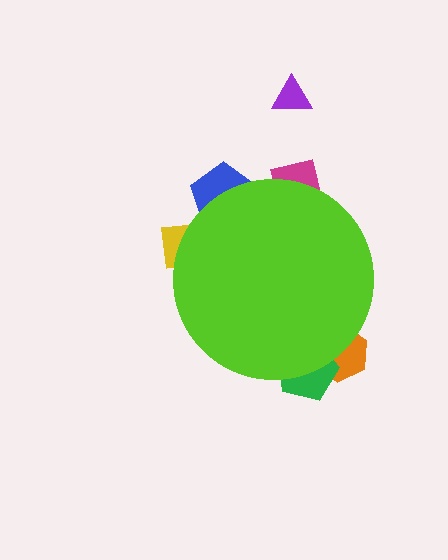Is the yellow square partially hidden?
Yes, the yellow square is partially hidden behind the lime circle.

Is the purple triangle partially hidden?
No, the purple triangle is fully visible.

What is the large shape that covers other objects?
A lime circle.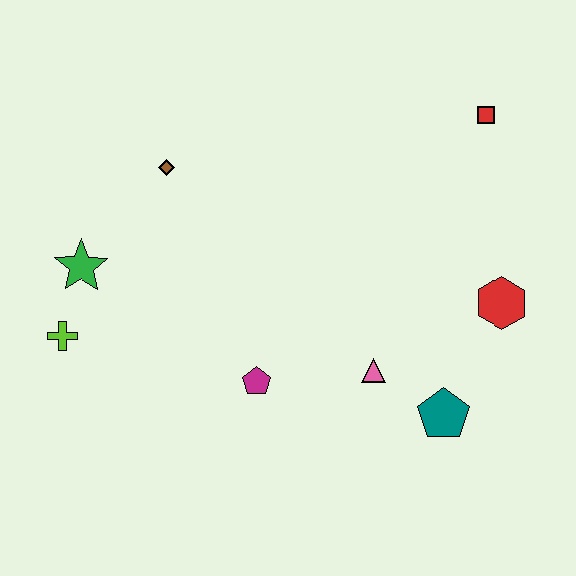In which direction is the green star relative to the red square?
The green star is to the left of the red square.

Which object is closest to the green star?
The lime cross is closest to the green star.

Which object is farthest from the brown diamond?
The teal pentagon is farthest from the brown diamond.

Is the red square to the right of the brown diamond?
Yes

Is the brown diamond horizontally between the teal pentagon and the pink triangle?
No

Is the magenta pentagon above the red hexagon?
No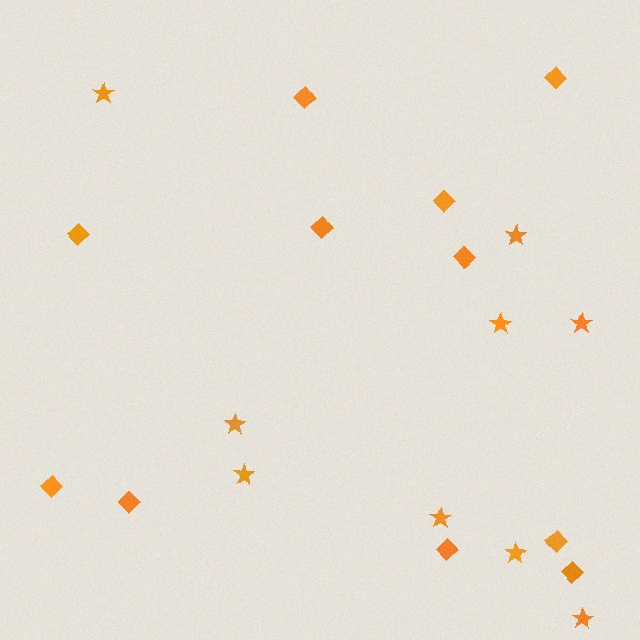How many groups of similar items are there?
There are 2 groups: one group of stars (9) and one group of diamonds (11).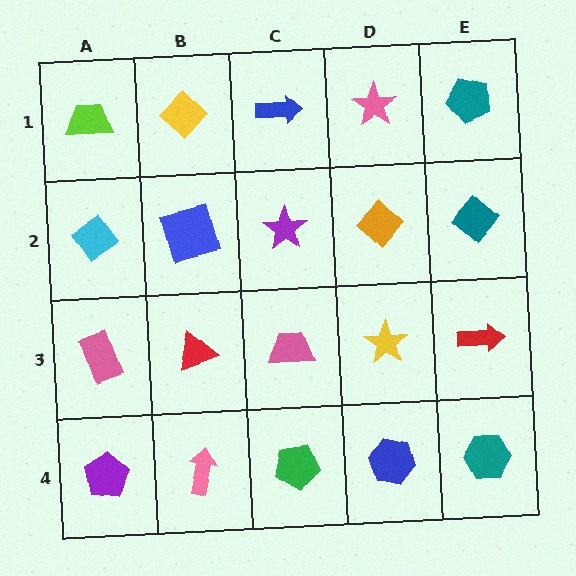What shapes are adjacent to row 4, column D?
A yellow star (row 3, column D), a green pentagon (row 4, column C), a teal hexagon (row 4, column E).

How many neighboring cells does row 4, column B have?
3.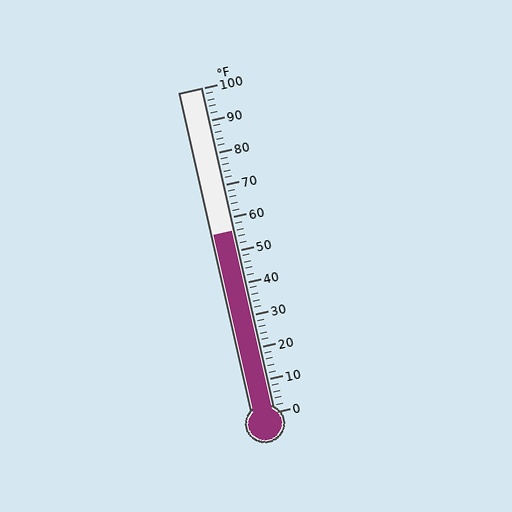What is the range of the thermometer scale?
The thermometer scale ranges from 0°F to 100°F.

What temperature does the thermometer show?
The thermometer shows approximately 56°F.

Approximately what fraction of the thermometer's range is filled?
The thermometer is filled to approximately 55% of its range.